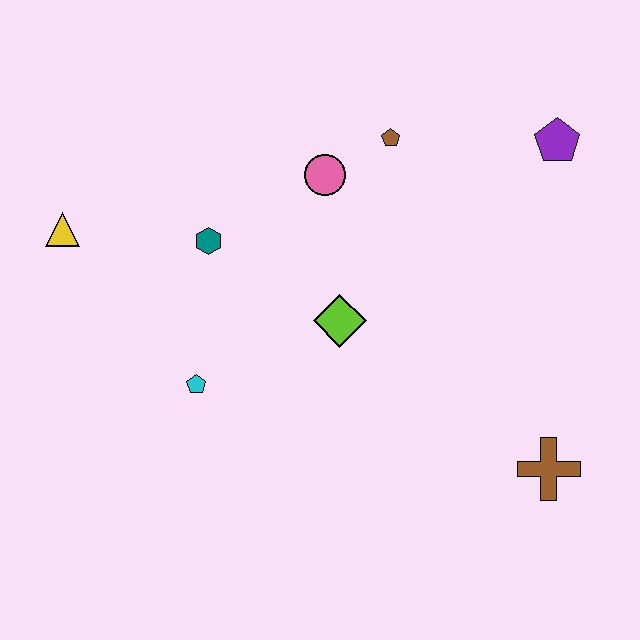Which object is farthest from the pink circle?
The brown cross is farthest from the pink circle.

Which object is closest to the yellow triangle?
The teal hexagon is closest to the yellow triangle.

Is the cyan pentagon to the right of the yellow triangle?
Yes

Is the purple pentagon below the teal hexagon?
No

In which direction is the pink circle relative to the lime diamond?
The pink circle is above the lime diamond.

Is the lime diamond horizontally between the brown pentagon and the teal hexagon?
Yes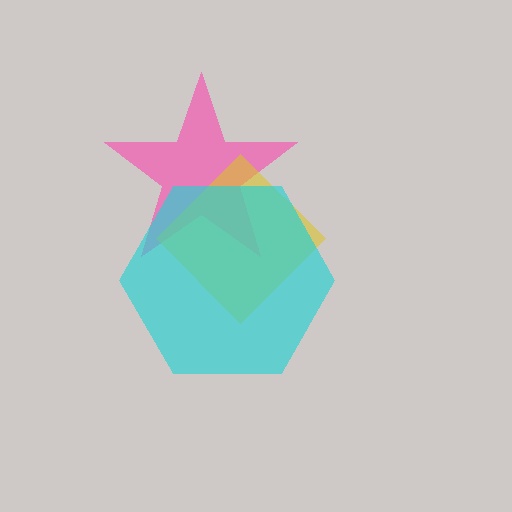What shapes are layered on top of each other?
The layered shapes are: a pink star, a yellow diamond, a cyan hexagon.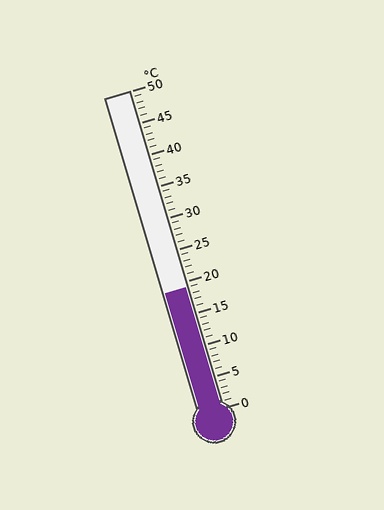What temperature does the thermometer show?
The thermometer shows approximately 19°C.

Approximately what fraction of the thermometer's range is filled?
The thermometer is filled to approximately 40% of its range.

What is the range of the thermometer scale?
The thermometer scale ranges from 0°C to 50°C.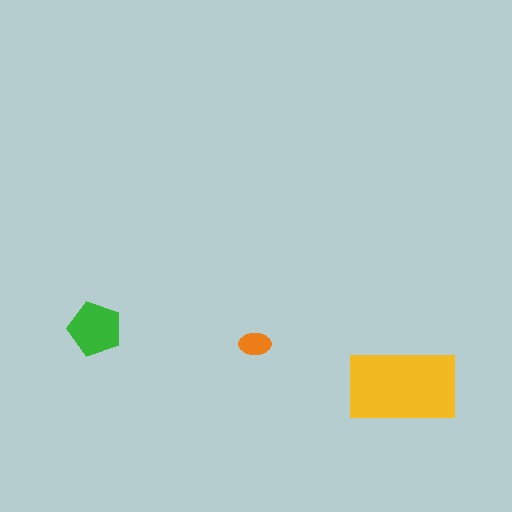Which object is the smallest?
The orange ellipse.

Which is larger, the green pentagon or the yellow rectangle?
The yellow rectangle.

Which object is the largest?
The yellow rectangle.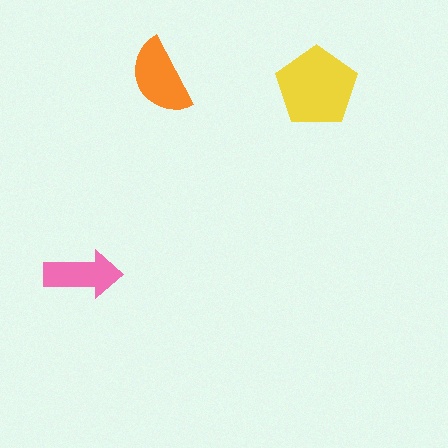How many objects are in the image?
There are 3 objects in the image.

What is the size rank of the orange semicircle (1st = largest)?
2nd.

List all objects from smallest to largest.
The pink arrow, the orange semicircle, the yellow pentagon.